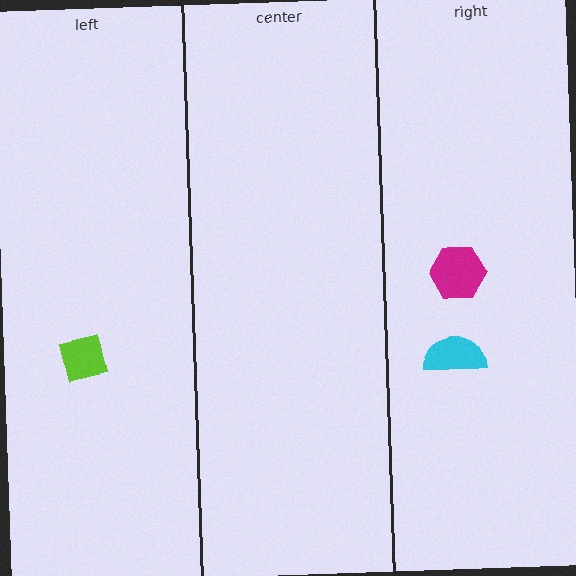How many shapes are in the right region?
2.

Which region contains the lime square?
The left region.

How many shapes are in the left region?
1.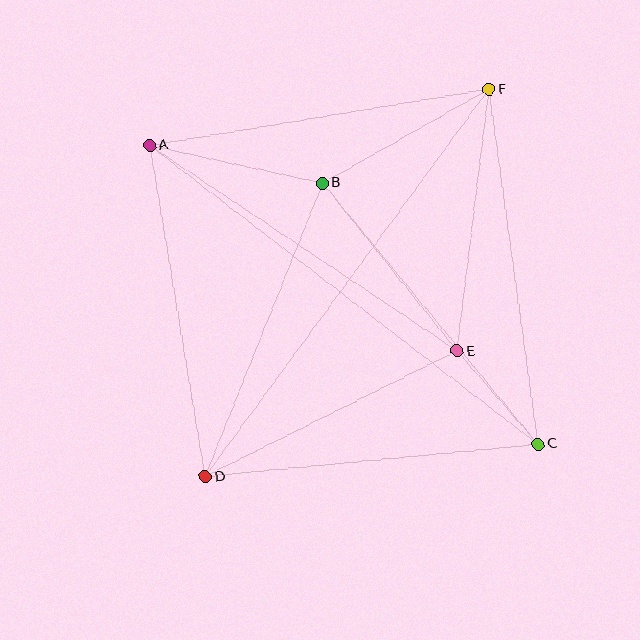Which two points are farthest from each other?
Points A and C are farthest from each other.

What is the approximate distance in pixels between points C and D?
The distance between C and D is approximately 334 pixels.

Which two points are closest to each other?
Points C and E are closest to each other.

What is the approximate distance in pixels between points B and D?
The distance between B and D is approximately 316 pixels.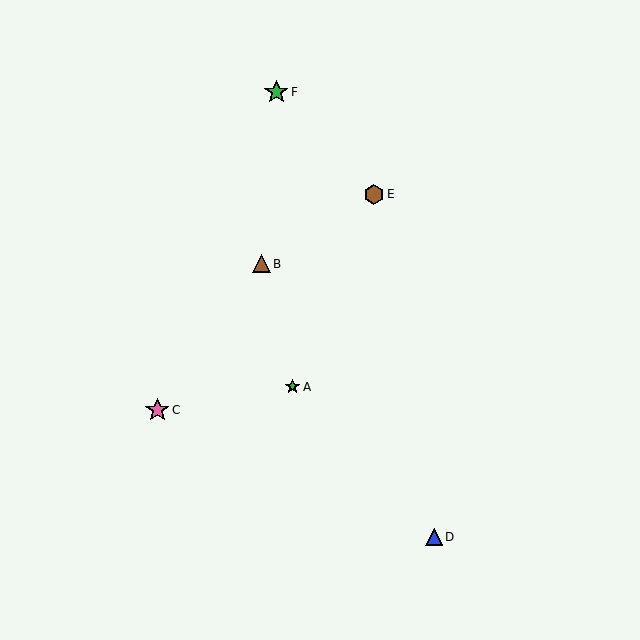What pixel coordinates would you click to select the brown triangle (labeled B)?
Click at (261, 264) to select the brown triangle B.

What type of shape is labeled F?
Shape F is a green star.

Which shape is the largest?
The green star (labeled F) is the largest.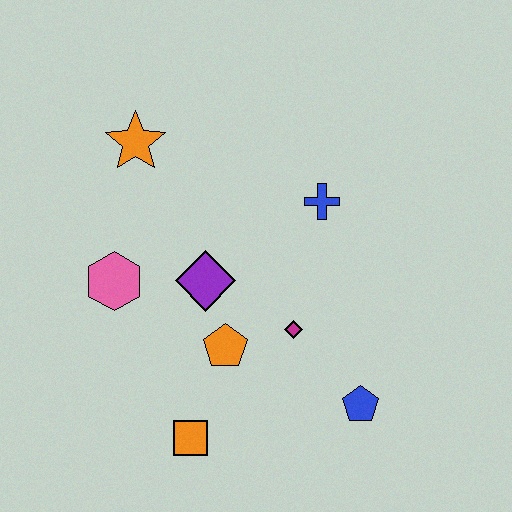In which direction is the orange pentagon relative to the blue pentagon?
The orange pentagon is to the left of the blue pentagon.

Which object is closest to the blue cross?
The magenta diamond is closest to the blue cross.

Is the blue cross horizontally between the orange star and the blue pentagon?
Yes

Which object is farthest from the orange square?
The orange star is farthest from the orange square.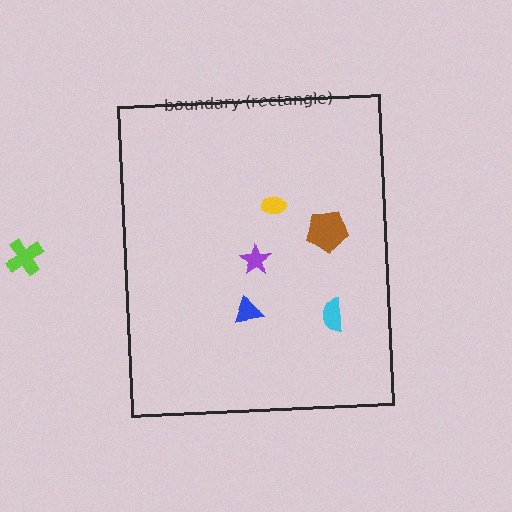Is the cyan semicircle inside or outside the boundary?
Inside.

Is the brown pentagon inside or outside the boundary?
Inside.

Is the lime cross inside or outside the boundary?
Outside.